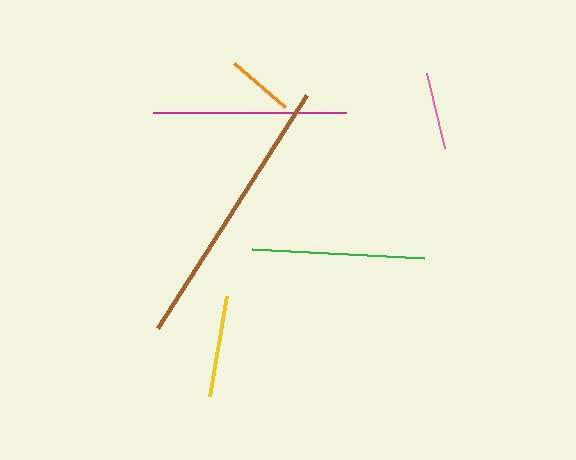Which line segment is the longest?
The brown line is the longest at approximately 276 pixels.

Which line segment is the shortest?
The orange line is the shortest at approximately 67 pixels.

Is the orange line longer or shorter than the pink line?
The pink line is longer than the orange line.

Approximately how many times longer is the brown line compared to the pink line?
The brown line is approximately 3.6 times the length of the pink line.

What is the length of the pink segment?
The pink segment is approximately 77 pixels long.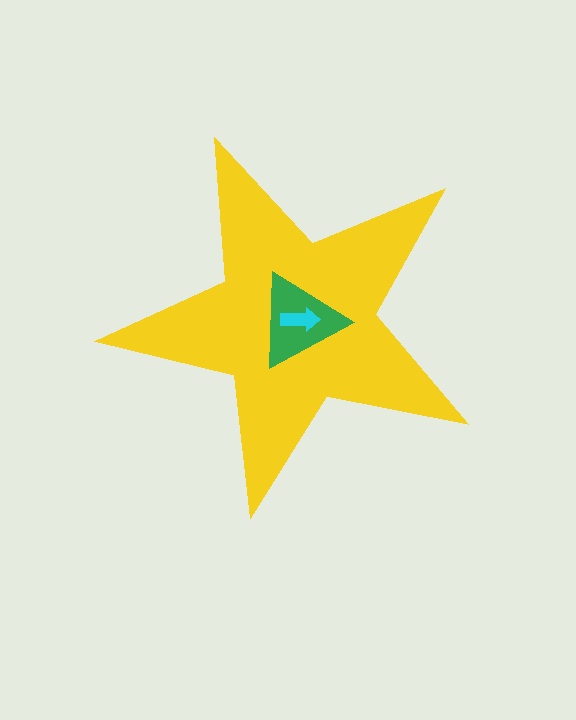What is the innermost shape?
The cyan arrow.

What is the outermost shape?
The yellow star.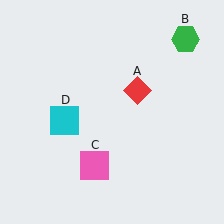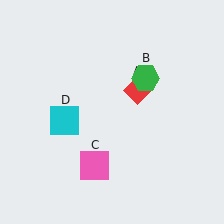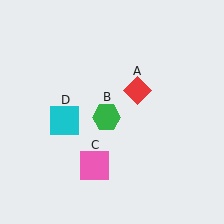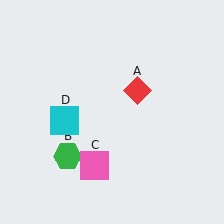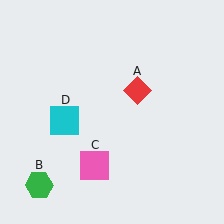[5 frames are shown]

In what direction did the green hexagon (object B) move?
The green hexagon (object B) moved down and to the left.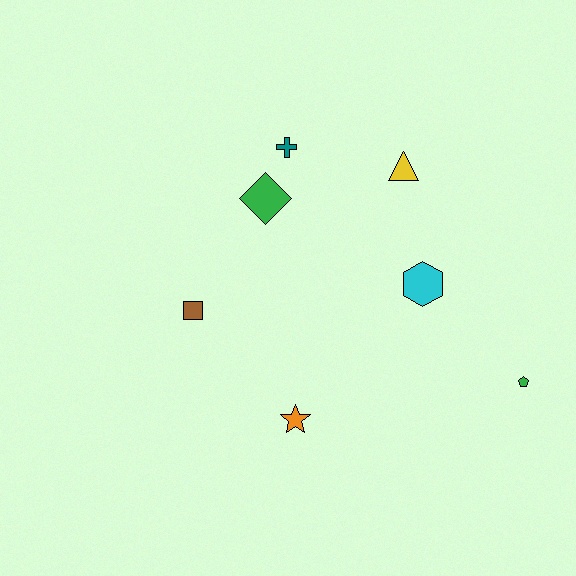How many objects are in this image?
There are 7 objects.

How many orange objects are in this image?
There is 1 orange object.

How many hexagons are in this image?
There is 1 hexagon.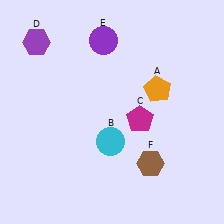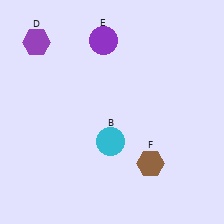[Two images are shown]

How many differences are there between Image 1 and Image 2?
There are 2 differences between the two images.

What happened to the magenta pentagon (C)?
The magenta pentagon (C) was removed in Image 2. It was in the bottom-right area of Image 1.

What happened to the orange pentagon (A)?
The orange pentagon (A) was removed in Image 2. It was in the top-right area of Image 1.